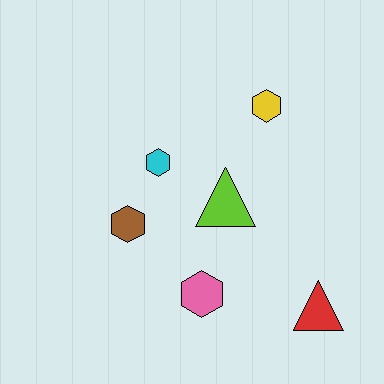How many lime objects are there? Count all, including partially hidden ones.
There is 1 lime object.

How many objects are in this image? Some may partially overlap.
There are 6 objects.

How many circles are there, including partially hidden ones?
There are no circles.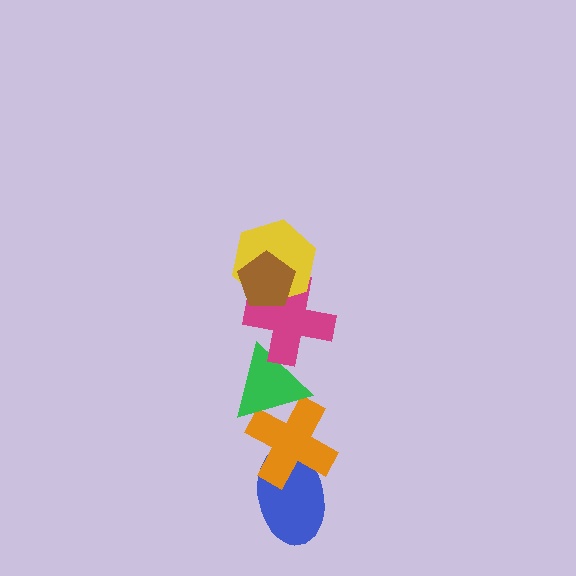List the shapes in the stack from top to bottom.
From top to bottom: the brown pentagon, the yellow hexagon, the magenta cross, the green triangle, the orange cross, the blue ellipse.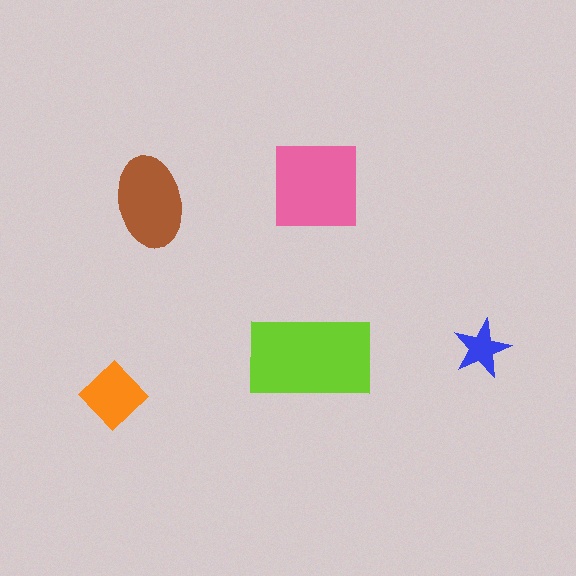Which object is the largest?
The lime rectangle.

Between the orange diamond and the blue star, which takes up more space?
The orange diamond.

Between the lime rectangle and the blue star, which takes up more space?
The lime rectangle.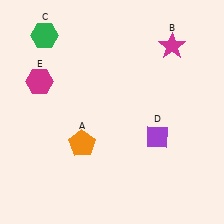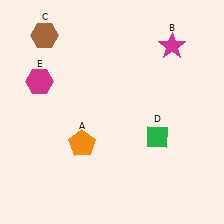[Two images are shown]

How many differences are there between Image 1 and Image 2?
There are 2 differences between the two images.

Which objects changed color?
C changed from green to brown. D changed from purple to green.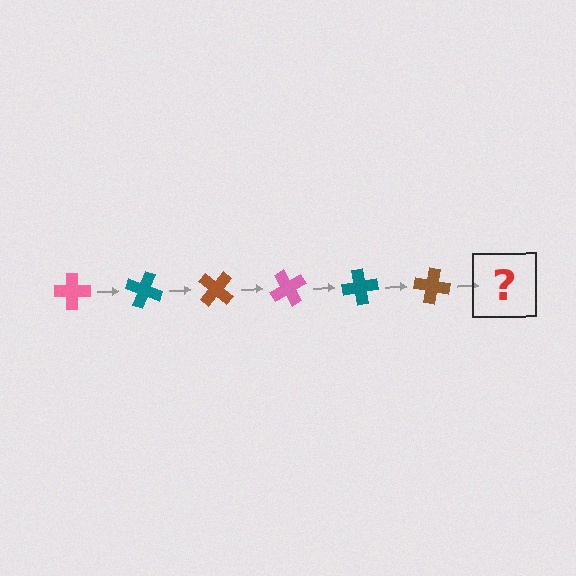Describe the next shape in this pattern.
It should be a pink cross, rotated 120 degrees from the start.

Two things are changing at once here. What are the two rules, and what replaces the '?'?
The two rules are that it rotates 20 degrees each step and the color cycles through pink, teal, and brown. The '?' should be a pink cross, rotated 120 degrees from the start.